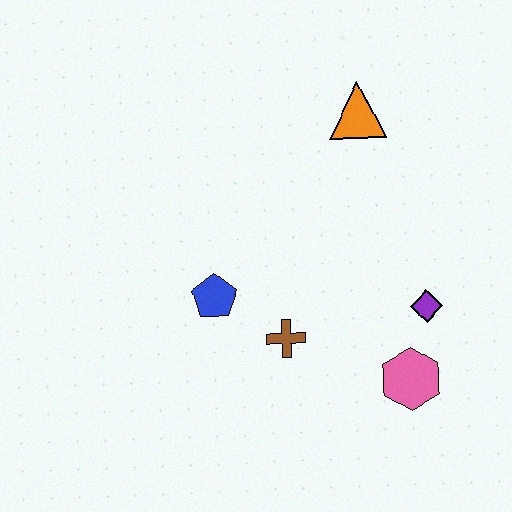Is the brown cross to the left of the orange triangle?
Yes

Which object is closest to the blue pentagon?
The brown cross is closest to the blue pentagon.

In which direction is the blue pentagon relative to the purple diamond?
The blue pentagon is to the left of the purple diamond.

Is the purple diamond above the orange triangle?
No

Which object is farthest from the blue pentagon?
The orange triangle is farthest from the blue pentagon.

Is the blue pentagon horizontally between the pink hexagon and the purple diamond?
No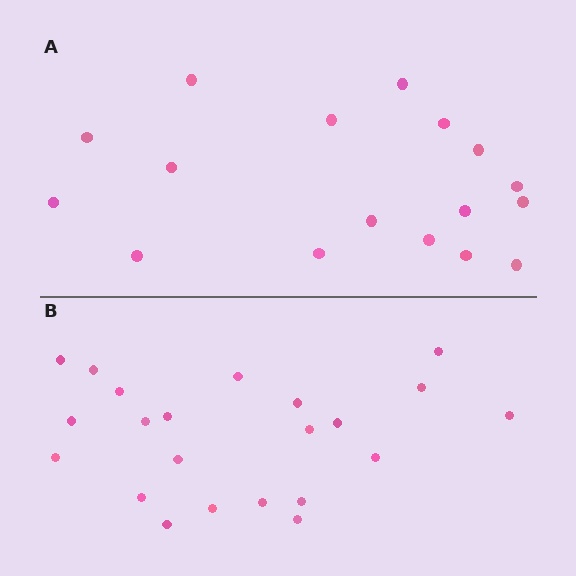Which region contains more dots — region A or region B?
Region B (the bottom region) has more dots.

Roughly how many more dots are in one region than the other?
Region B has about 5 more dots than region A.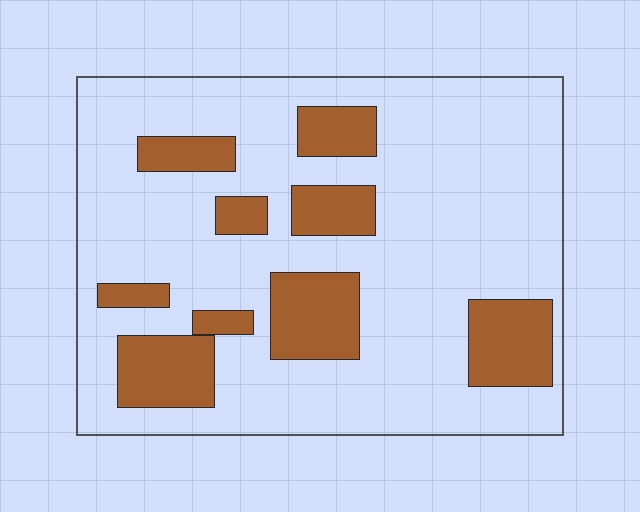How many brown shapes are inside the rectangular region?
9.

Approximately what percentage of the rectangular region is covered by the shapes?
Approximately 25%.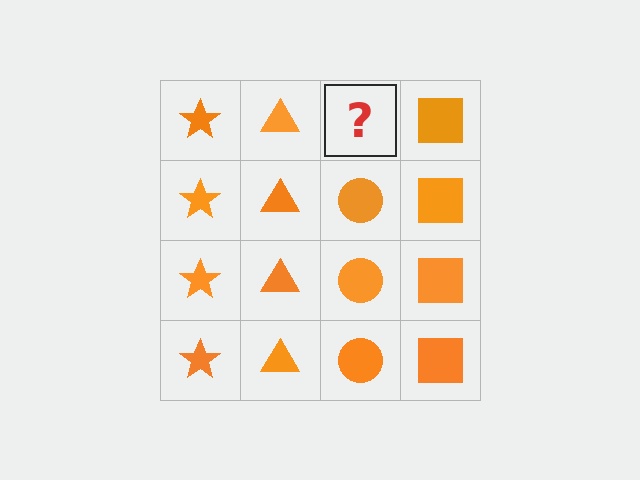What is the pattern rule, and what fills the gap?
The rule is that each column has a consistent shape. The gap should be filled with an orange circle.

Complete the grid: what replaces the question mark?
The question mark should be replaced with an orange circle.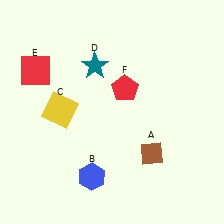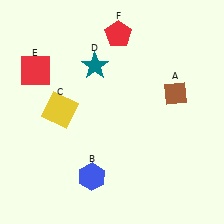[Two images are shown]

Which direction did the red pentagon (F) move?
The red pentagon (F) moved up.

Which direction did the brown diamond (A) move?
The brown diamond (A) moved up.